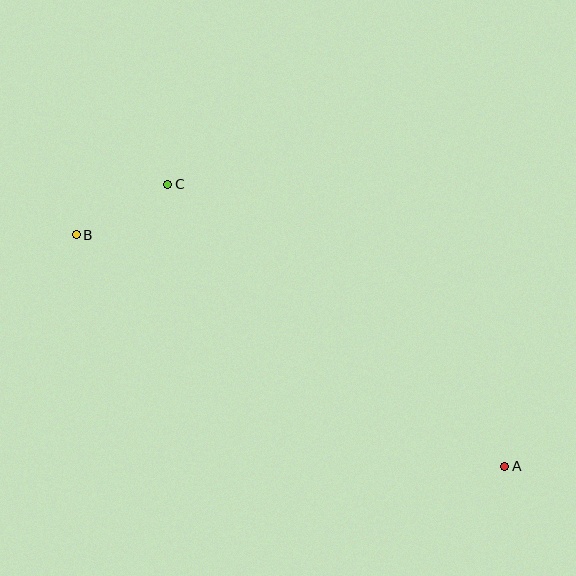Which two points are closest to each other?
Points B and C are closest to each other.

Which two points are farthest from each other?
Points A and B are farthest from each other.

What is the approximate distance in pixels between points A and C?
The distance between A and C is approximately 439 pixels.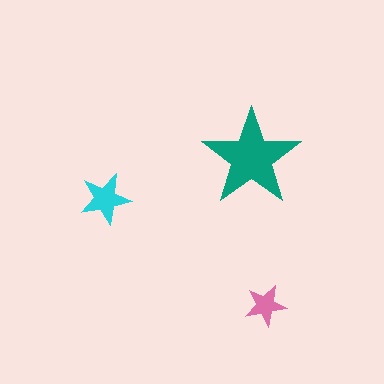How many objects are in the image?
There are 3 objects in the image.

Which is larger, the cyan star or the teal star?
The teal one.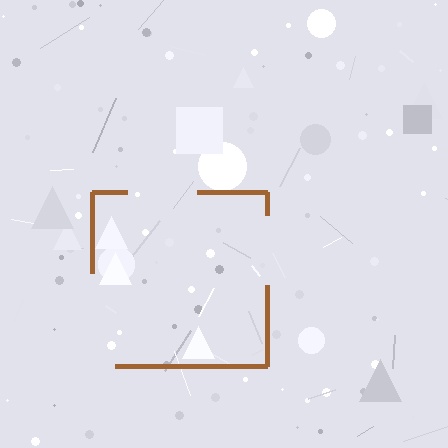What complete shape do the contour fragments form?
The contour fragments form a square.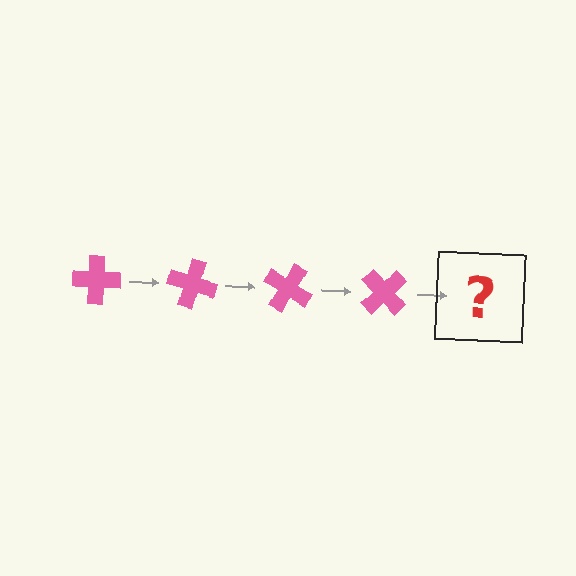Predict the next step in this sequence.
The next step is a pink cross rotated 60 degrees.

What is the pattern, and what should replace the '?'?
The pattern is that the cross rotates 15 degrees each step. The '?' should be a pink cross rotated 60 degrees.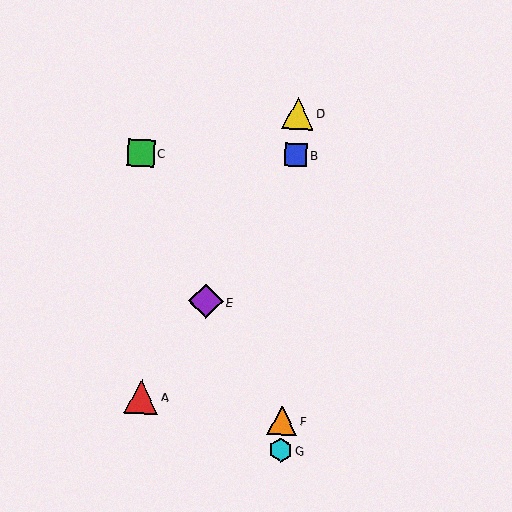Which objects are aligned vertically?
Objects B, D, F, G are aligned vertically.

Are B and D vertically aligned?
Yes, both are at x≈296.